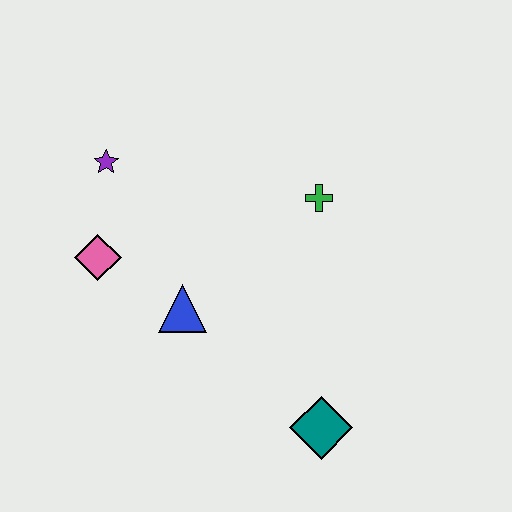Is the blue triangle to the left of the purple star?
No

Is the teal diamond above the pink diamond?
No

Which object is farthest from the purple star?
The teal diamond is farthest from the purple star.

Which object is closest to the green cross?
The blue triangle is closest to the green cross.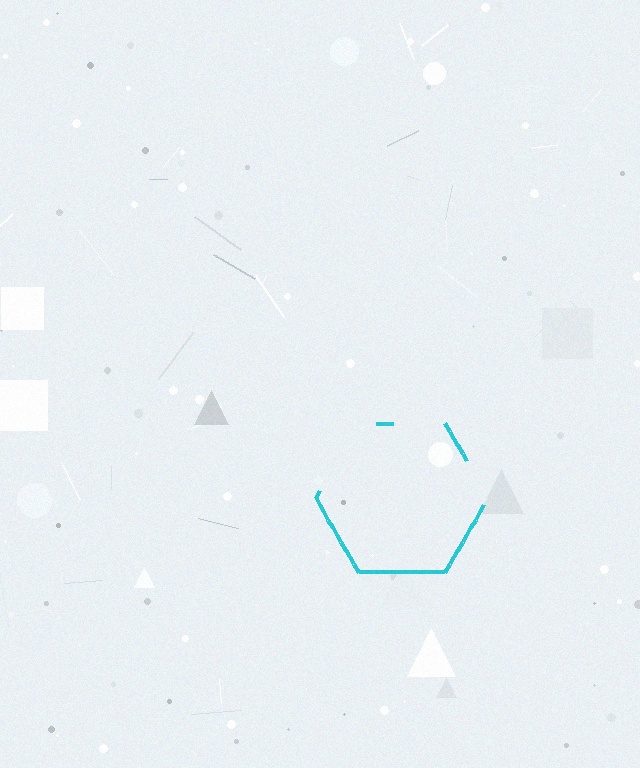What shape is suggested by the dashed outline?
The dashed outline suggests a hexagon.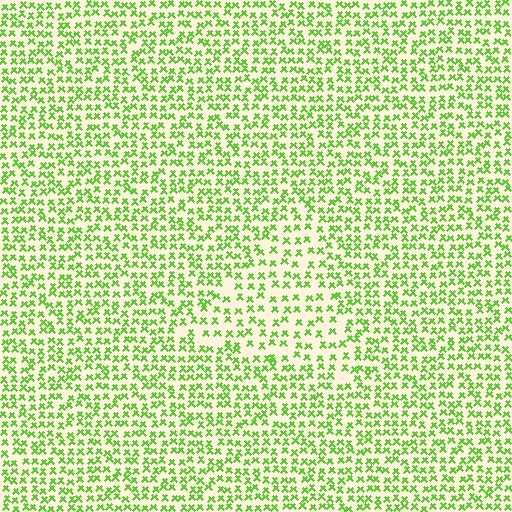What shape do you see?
I see a triangle.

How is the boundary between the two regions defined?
The boundary is defined by a change in element density (approximately 1.6x ratio). All elements are the same color, size, and shape.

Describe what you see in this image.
The image contains small lime elements arranged at two different densities. A triangle-shaped region is visible where the elements are less densely packed than the surrounding area.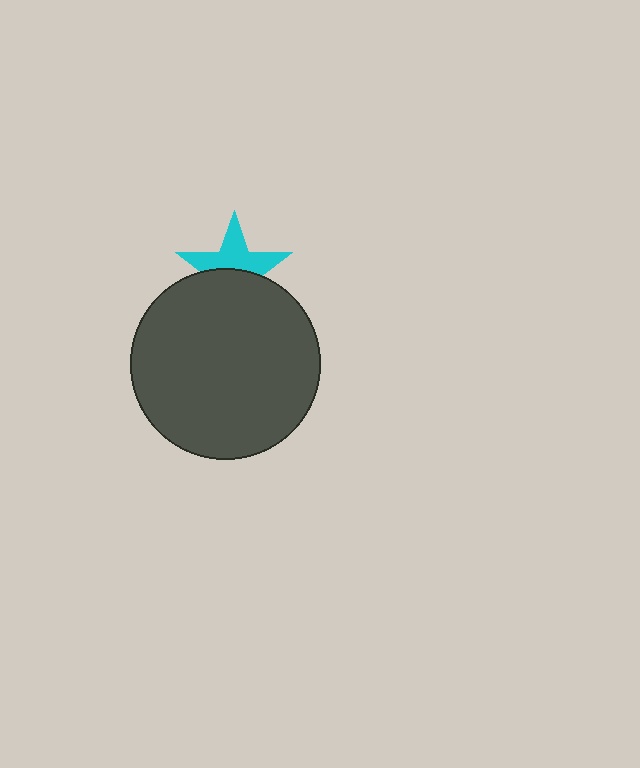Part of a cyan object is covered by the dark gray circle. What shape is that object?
It is a star.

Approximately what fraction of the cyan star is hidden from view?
Roughly 48% of the cyan star is hidden behind the dark gray circle.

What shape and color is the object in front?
The object in front is a dark gray circle.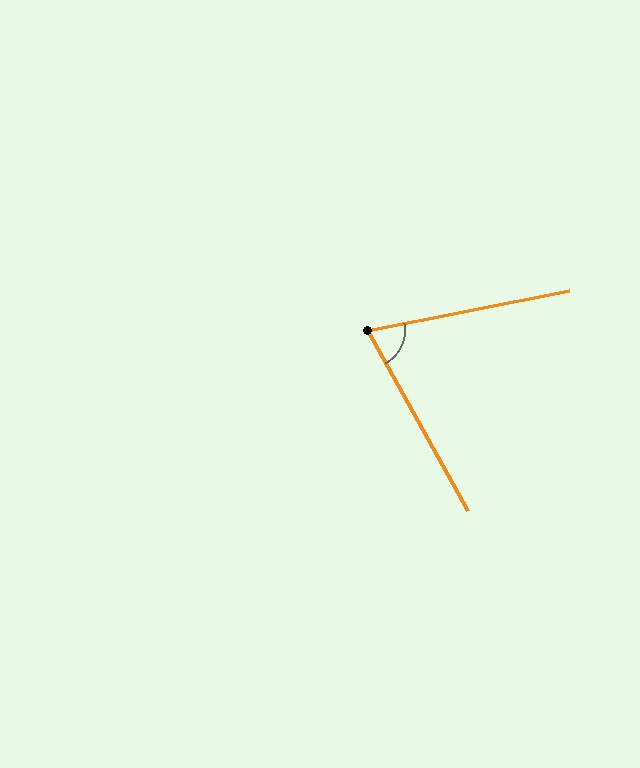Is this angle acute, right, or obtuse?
It is acute.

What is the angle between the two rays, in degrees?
Approximately 72 degrees.